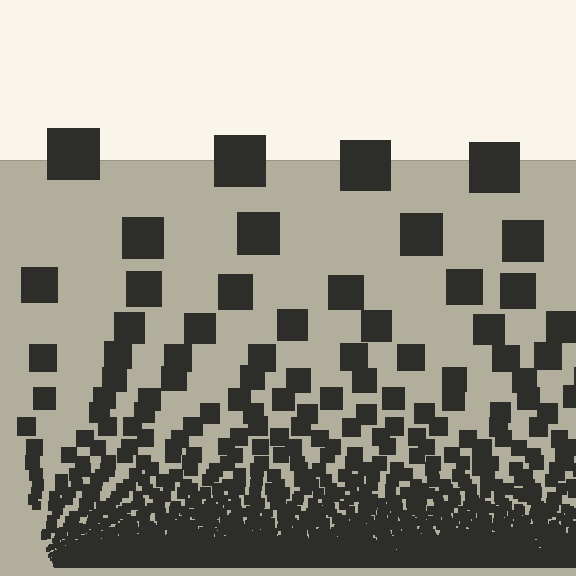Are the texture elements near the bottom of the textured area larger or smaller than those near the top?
Smaller. The gradient is inverted — elements near the bottom are smaller and denser.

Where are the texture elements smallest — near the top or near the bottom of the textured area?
Near the bottom.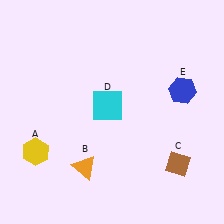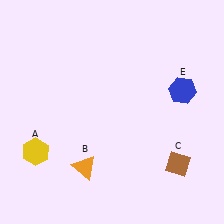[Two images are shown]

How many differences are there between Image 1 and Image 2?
There is 1 difference between the two images.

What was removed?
The cyan square (D) was removed in Image 2.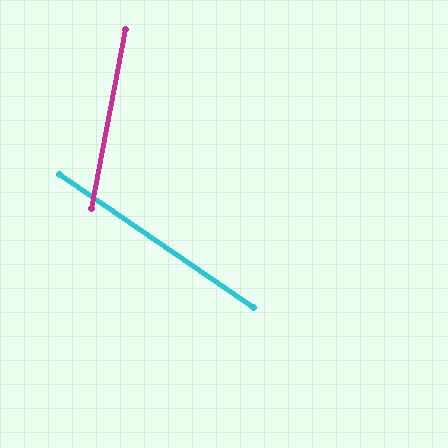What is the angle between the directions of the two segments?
Approximately 66 degrees.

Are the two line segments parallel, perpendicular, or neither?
Neither parallel nor perpendicular — they differ by about 66°.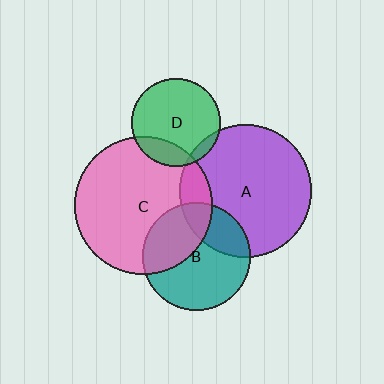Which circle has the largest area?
Circle C (pink).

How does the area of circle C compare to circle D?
Approximately 2.4 times.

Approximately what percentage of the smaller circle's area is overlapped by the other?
Approximately 5%.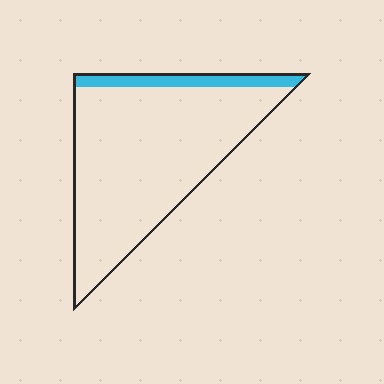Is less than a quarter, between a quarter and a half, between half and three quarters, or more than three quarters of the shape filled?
Less than a quarter.